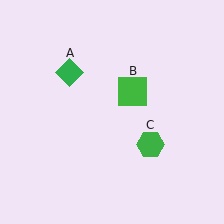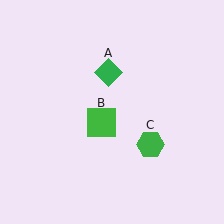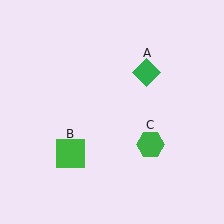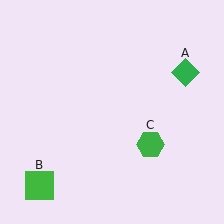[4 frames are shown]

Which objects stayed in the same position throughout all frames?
Green hexagon (object C) remained stationary.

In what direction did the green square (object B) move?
The green square (object B) moved down and to the left.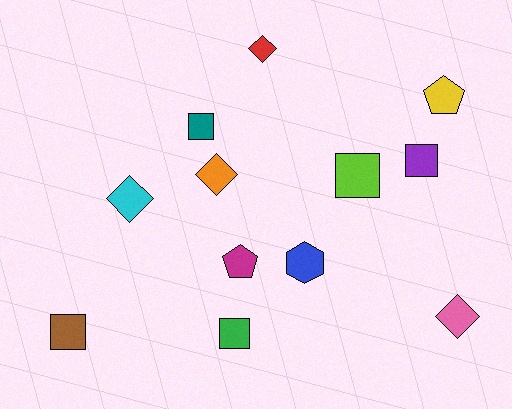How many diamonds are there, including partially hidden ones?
There are 4 diamonds.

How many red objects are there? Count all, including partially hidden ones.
There is 1 red object.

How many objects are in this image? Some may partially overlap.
There are 12 objects.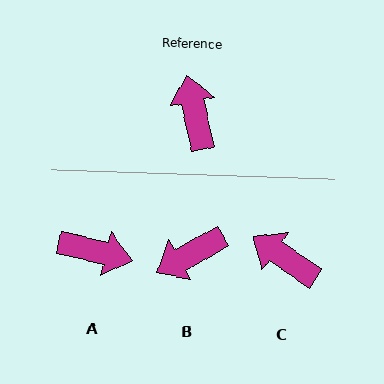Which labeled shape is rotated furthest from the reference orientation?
A, about 116 degrees away.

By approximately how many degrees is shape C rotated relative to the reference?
Approximately 43 degrees counter-clockwise.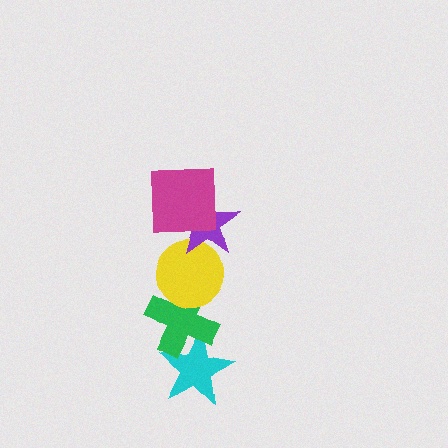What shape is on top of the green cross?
The yellow circle is on top of the green cross.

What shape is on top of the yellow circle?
The purple star is on top of the yellow circle.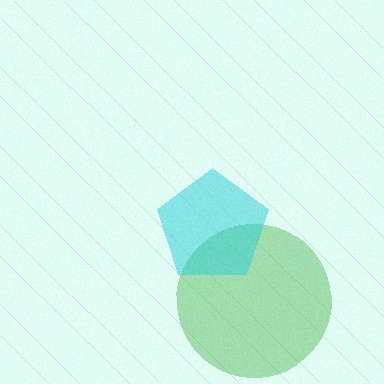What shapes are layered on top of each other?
The layered shapes are: a green circle, a cyan pentagon.